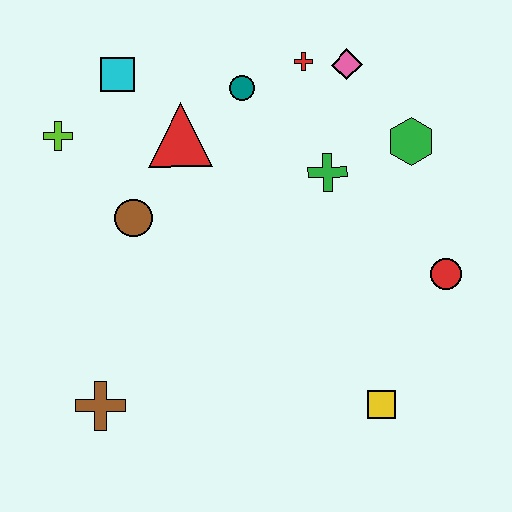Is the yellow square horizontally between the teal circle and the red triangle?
No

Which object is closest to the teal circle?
The red cross is closest to the teal circle.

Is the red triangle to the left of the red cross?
Yes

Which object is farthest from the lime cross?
The yellow square is farthest from the lime cross.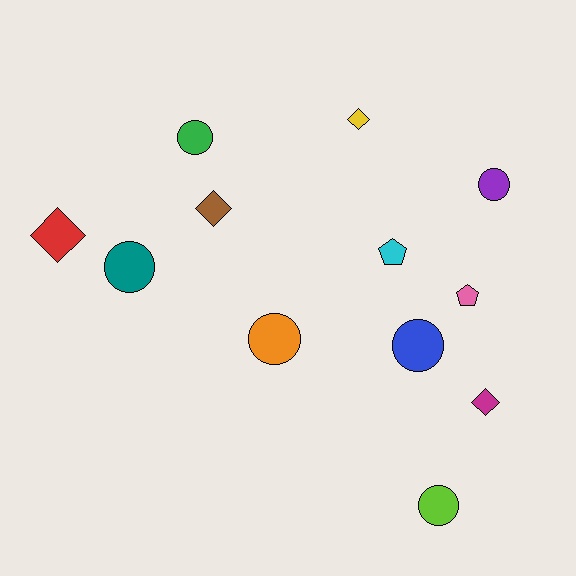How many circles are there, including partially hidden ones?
There are 6 circles.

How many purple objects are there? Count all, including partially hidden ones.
There is 1 purple object.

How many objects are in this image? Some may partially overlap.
There are 12 objects.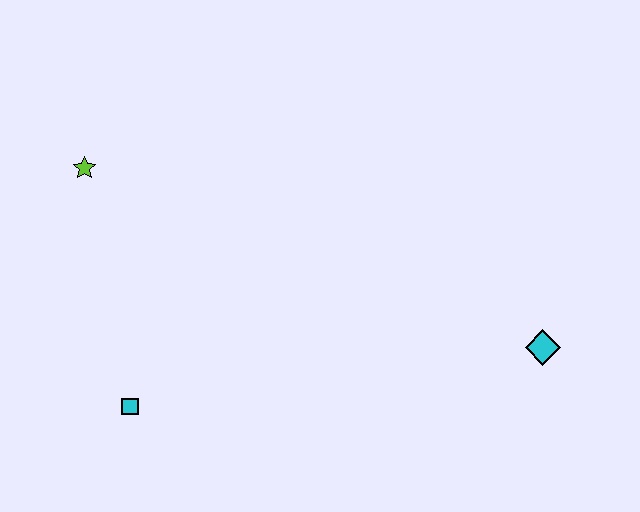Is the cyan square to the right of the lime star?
Yes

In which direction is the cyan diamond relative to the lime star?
The cyan diamond is to the right of the lime star.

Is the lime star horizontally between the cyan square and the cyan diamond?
No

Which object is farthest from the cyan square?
The cyan diamond is farthest from the cyan square.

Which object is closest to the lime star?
The cyan square is closest to the lime star.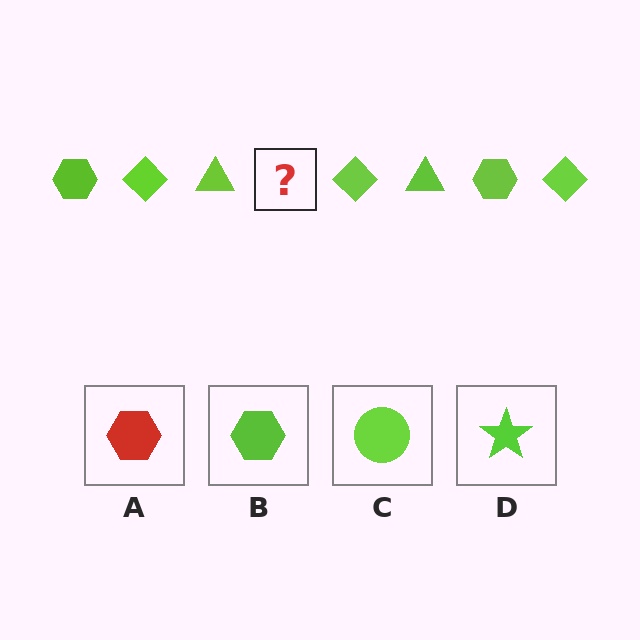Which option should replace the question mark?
Option B.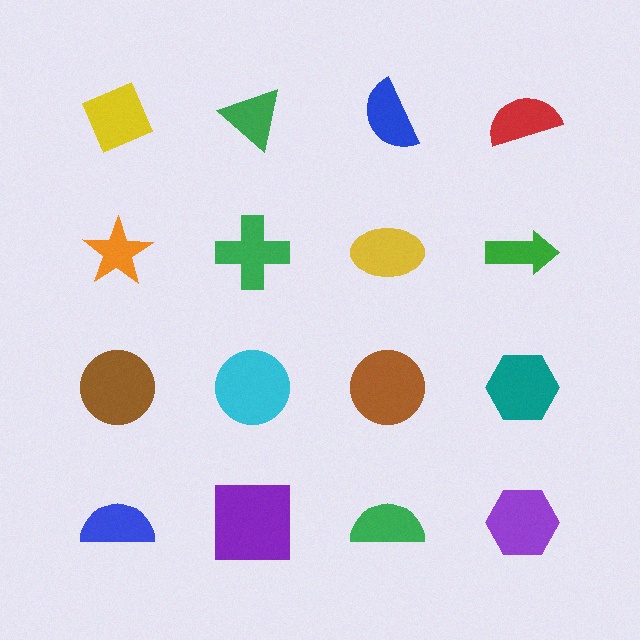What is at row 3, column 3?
A brown circle.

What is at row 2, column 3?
A yellow ellipse.